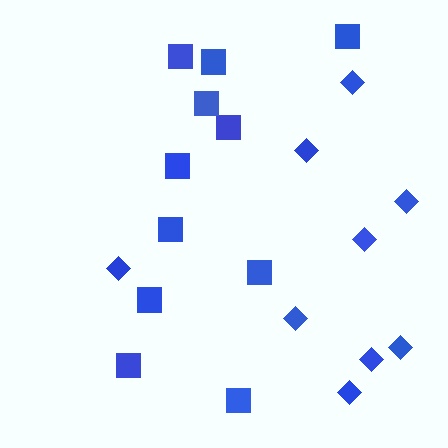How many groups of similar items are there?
There are 2 groups: one group of squares (11) and one group of diamonds (9).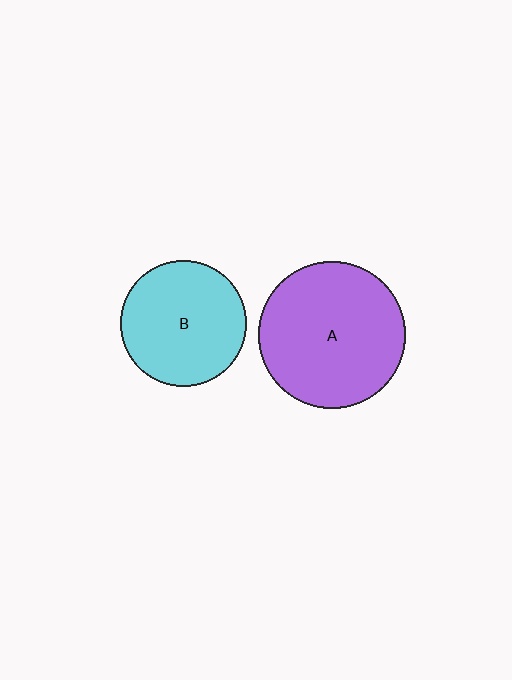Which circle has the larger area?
Circle A (purple).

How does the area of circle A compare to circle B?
Approximately 1.4 times.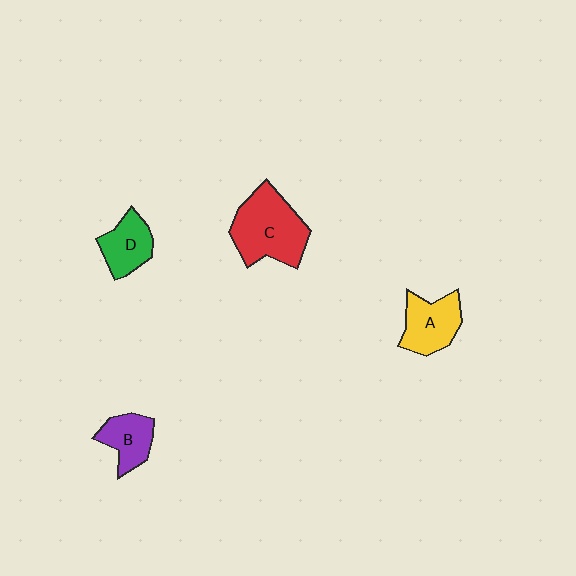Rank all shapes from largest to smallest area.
From largest to smallest: C (red), A (yellow), D (green), B (purple).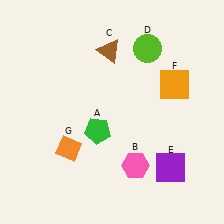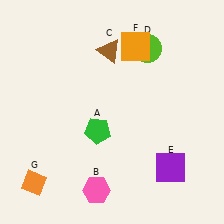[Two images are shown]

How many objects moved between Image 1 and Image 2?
3 objects moved between the two images.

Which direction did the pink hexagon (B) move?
The pink hexagon (B) moved left.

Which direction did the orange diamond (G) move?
The orange diamond (G) moved left.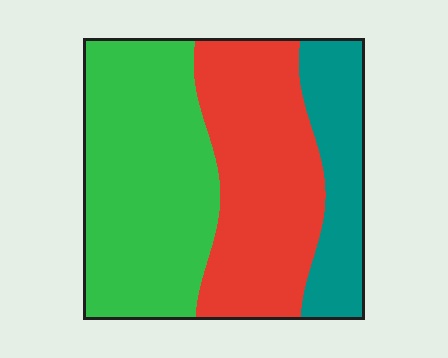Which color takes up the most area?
Green, at roughly 45%.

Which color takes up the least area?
Teal, at roughly 20%.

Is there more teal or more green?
Green.